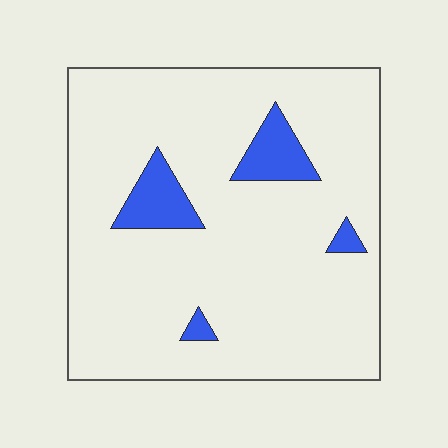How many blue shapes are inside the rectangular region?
4.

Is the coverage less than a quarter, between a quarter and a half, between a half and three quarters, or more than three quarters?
Less than a quarter.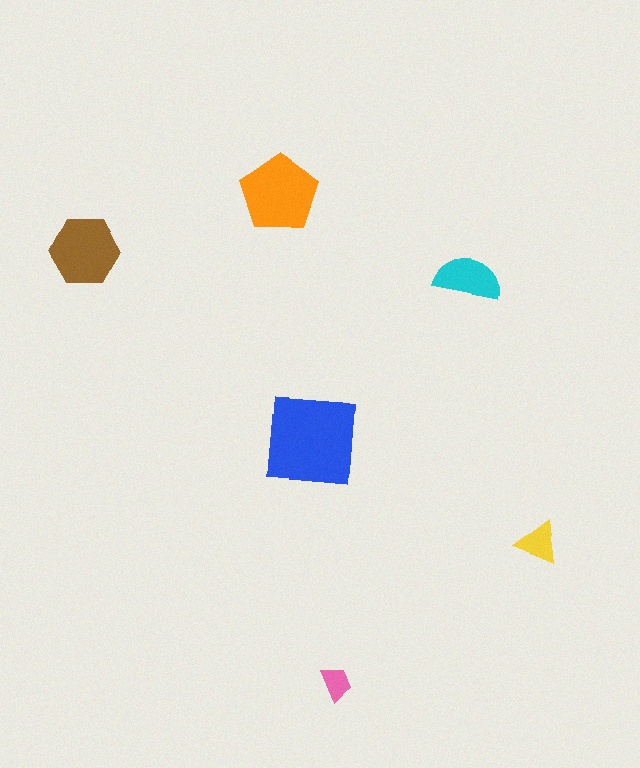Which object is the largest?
The blue square.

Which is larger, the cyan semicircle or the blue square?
The blue square.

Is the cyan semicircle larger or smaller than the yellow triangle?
Larger.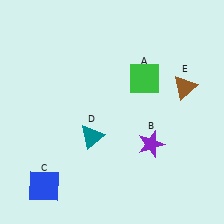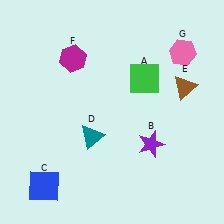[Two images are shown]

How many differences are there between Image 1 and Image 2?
There are 2 differences between the two images.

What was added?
A magenta hexagon (F), a pink hexagon (G) were added in Image 2.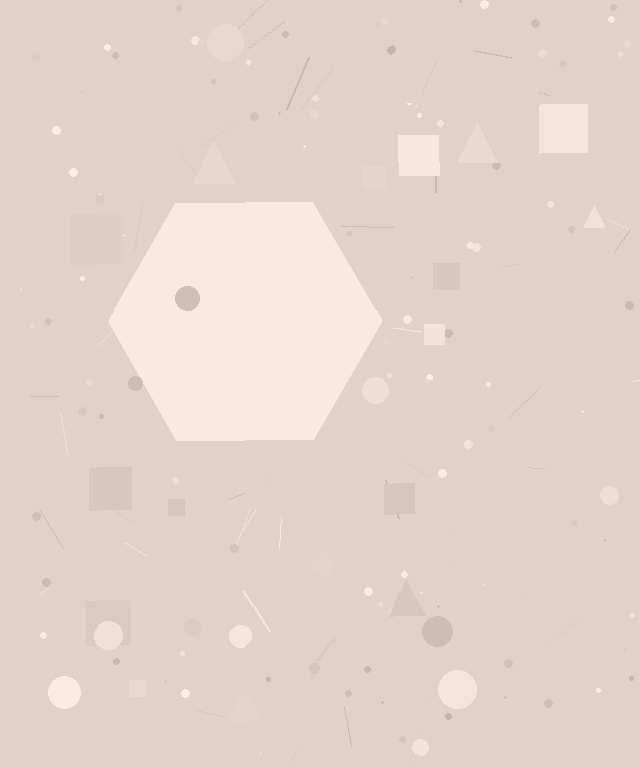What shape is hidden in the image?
A hexagon is hidden in the image.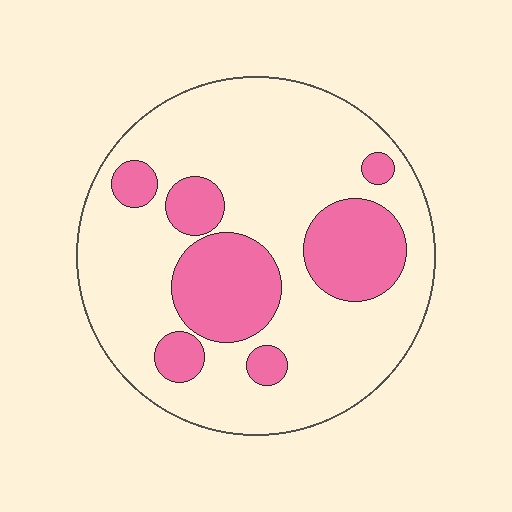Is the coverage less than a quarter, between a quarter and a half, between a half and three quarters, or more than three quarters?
Between a quarter and a half.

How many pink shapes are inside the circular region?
7.